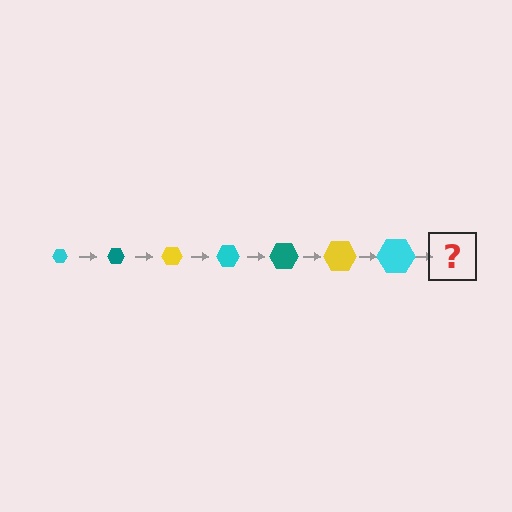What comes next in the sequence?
The next element should be a teal hexagon, larger than the previous one.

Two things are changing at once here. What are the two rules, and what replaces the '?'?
The two rules are that the hexagon grows larger each step and the color cycles through cyan, teal, and yellow. The '?' should be a teal hexagon, larger than the previous one.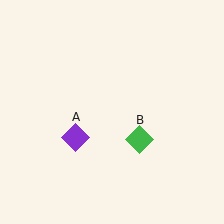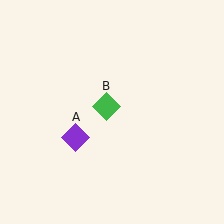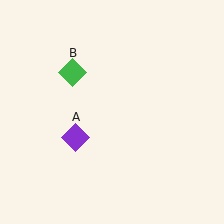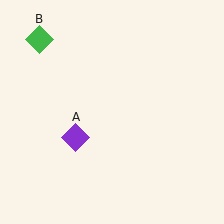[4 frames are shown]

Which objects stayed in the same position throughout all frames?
Purple diamond (object A) remained stationary.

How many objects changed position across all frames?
1 object changed position: green diamond (object B).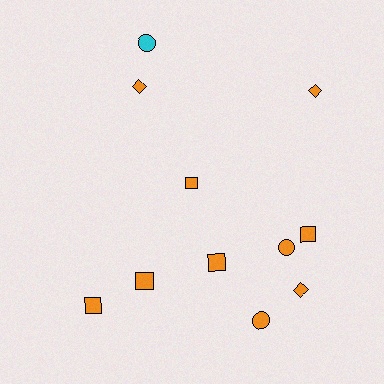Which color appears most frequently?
Orange, with 10 objects.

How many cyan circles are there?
There is 1 cyan circle.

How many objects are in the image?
There are 11 objects.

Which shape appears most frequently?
Square, with 5 objects.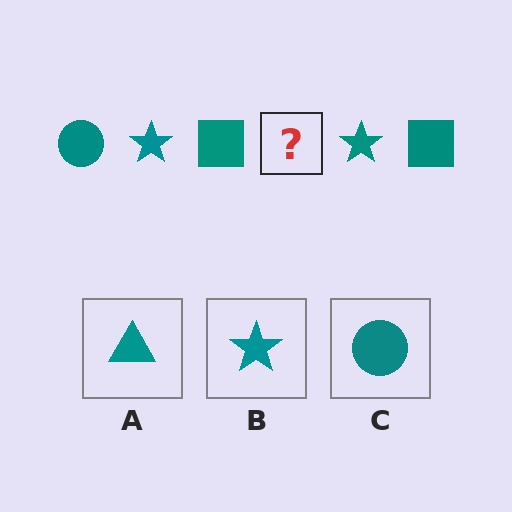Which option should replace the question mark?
Option C.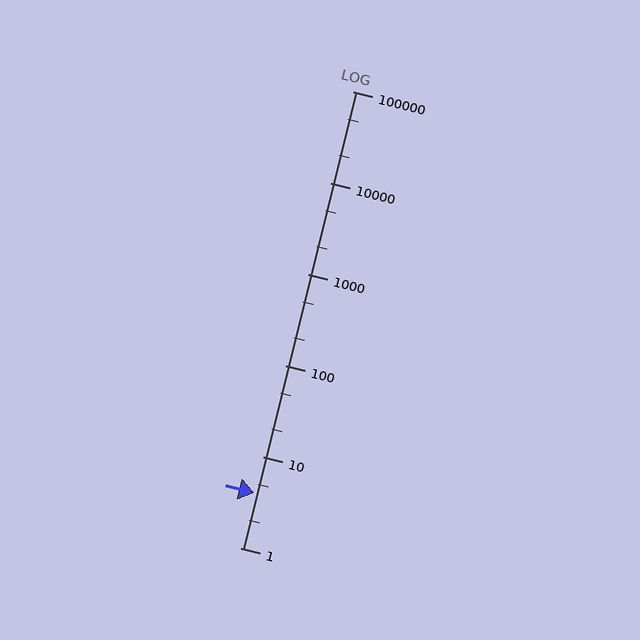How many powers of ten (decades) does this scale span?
The scale spans 5 decades, from 1 to 100000.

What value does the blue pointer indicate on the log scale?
The pointer indicates approximately 4.